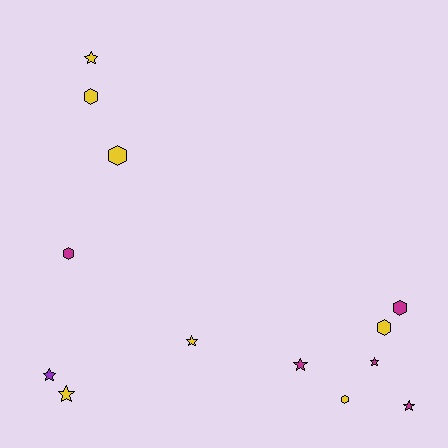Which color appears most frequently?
Yellow, with 7 objects.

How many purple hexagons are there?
There are no purple hexagons.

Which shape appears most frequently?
Star, with 7 objects.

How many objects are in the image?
There are 13 objects.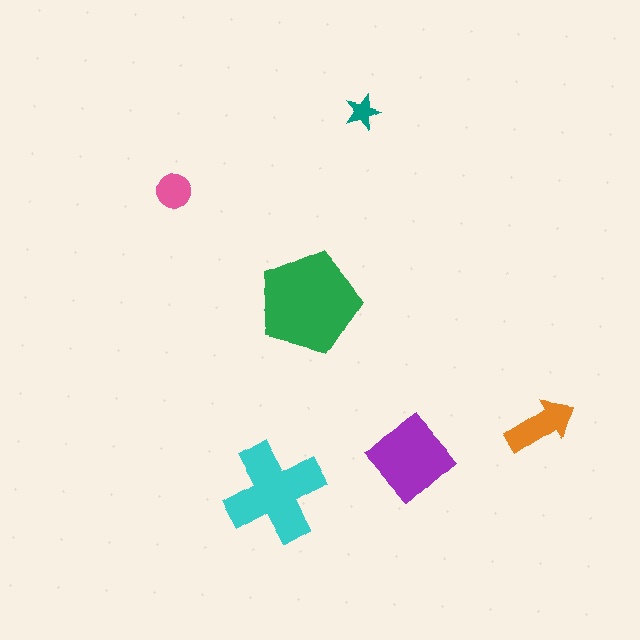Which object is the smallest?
The teal star.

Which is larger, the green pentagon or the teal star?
The green pentagon.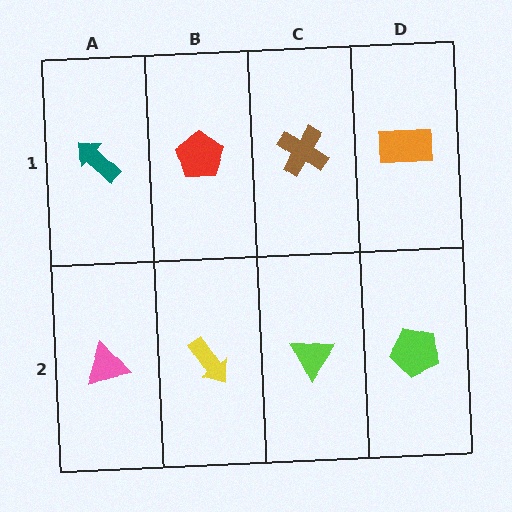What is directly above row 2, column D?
An orange rectangle.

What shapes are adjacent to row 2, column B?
A red pentagon (row 1, column B), a pink triangle (row 2, column A), a lime triangle (row 2, column C).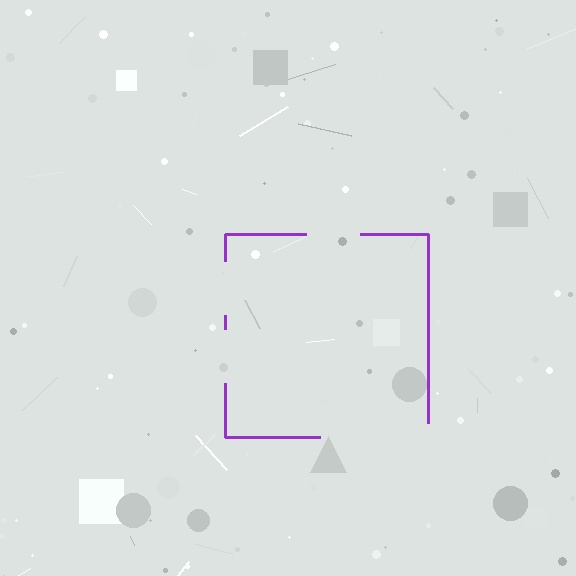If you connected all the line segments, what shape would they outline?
They would outline a square.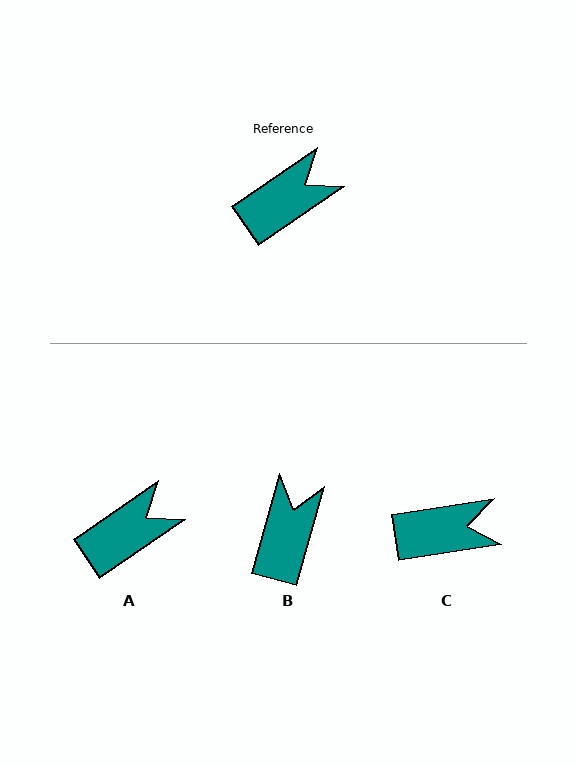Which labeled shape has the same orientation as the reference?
A.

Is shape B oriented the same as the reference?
No, it is off by about 39 degrees.